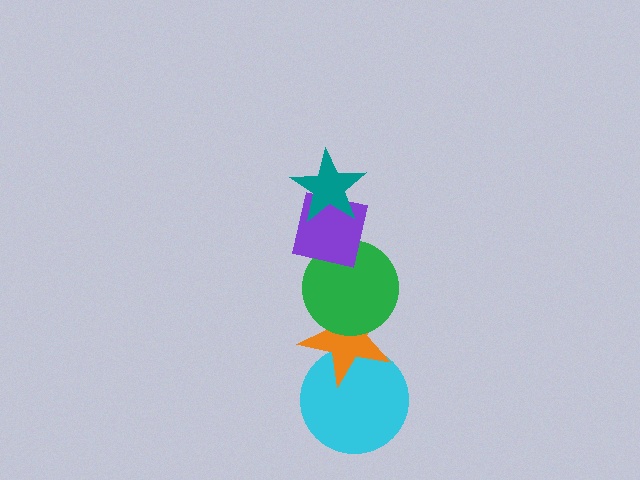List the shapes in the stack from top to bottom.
From top to bottom: the teal star, the purple square, the green circle, the orange star, the cyan circle.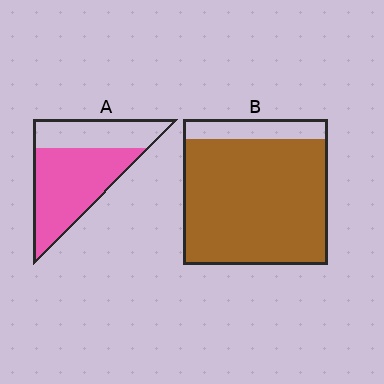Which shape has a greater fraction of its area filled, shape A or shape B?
Shape B.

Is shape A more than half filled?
Yes.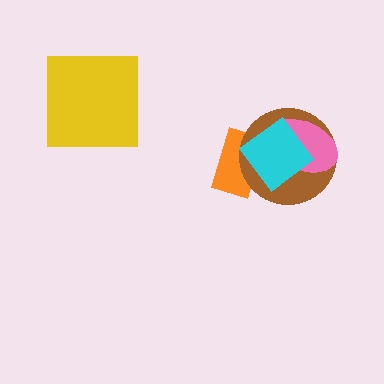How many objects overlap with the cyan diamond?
3 objects overlap with the cyan diamond.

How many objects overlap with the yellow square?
0 objects overlap with the yellow square.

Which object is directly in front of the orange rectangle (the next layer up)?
The brown circle is directly in front of the orange rectangle.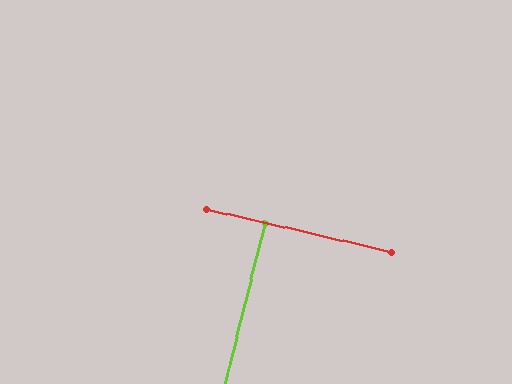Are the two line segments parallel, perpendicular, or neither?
Perpendicular — they meet at approximately 89°.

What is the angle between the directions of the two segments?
Approximately 89 degrees.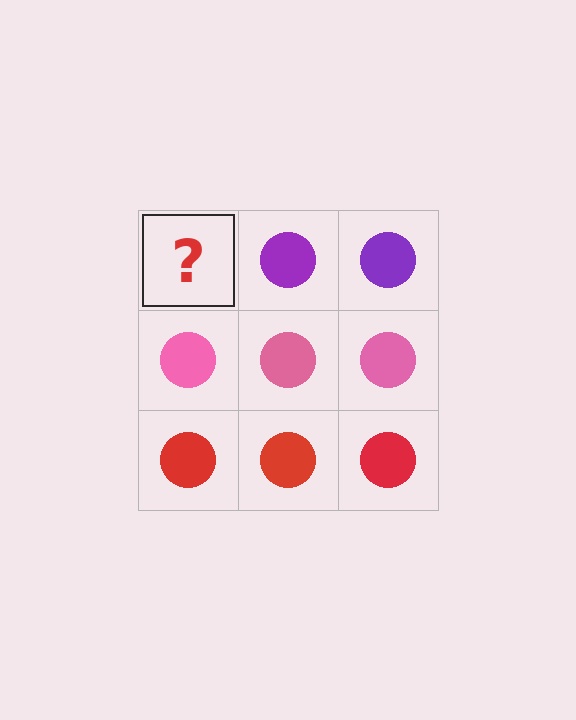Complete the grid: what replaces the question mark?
The question mark should be replaced with a purple circle.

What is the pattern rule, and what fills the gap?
The rule is that each row has a consistent color. The gap should be filled with a purple circle.